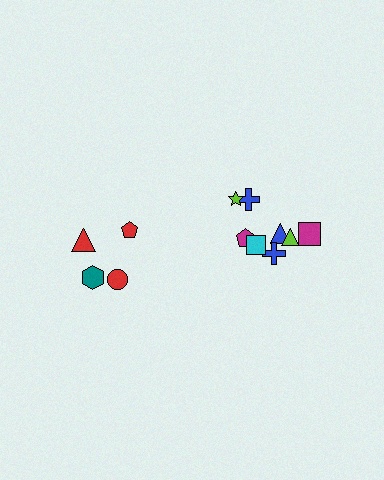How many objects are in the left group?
There are 4 objects.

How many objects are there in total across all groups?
There are 12 objects.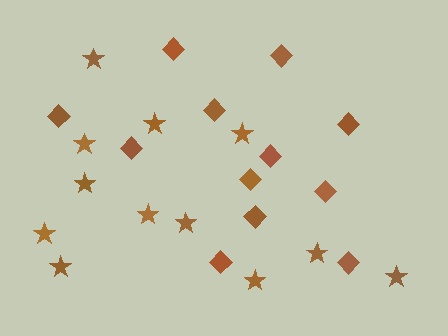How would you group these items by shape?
There are 2 groups: one group of diamonds (12) and one group of stars (12).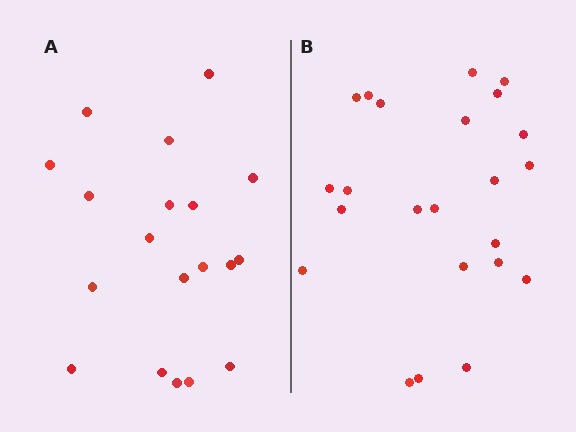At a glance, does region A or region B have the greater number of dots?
Region B (the right region) has more dots.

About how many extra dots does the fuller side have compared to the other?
Region B has about 4 more dots than region A.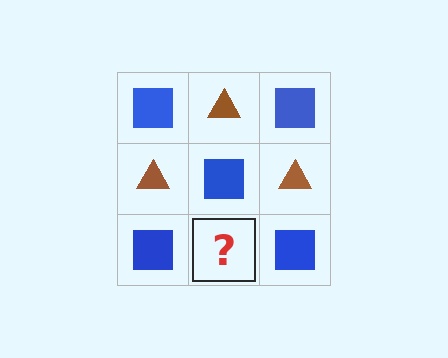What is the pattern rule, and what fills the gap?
The rule is that it alternates blue square and brown triangle in a checkerboard pattern. The gap should be filled with a brown triangle.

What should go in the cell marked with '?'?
The missing cell should contain a brown triangle.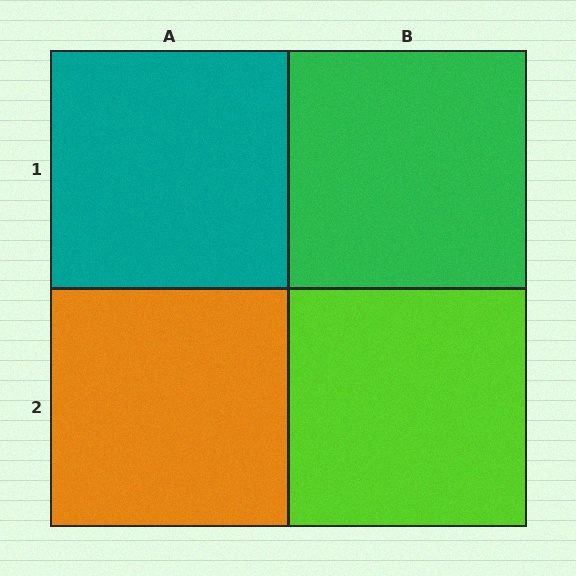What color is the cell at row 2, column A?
Orange.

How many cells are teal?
1 cell is teal.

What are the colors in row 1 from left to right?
Teal, green.